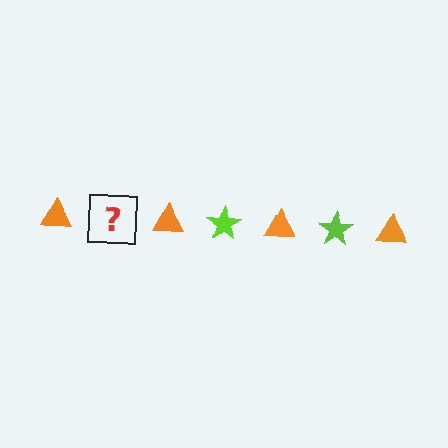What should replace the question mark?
The question mark should be replaced with a lime star.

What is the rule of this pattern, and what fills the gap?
The rule is that the pattern alternates between orange triangle and lime star. The gap should be filled with a lime star.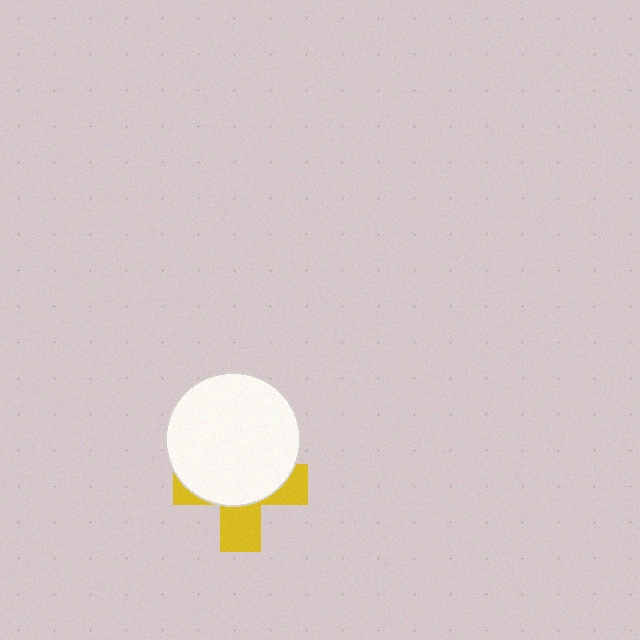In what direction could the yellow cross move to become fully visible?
The yellow cross could move down. That would shift it out from behind the white circle entirely.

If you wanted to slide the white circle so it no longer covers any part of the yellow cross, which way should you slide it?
Slide it up — that is the most direct way to separate the two shapes.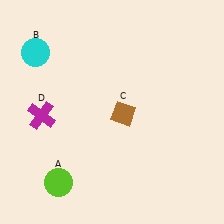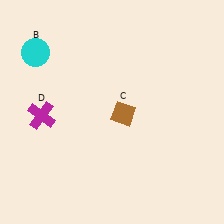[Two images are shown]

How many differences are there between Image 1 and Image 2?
There is 1 difference between the two images.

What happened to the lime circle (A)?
The lime circle (A) was removed in Image 2. It was in the bottom-left area of Image 1.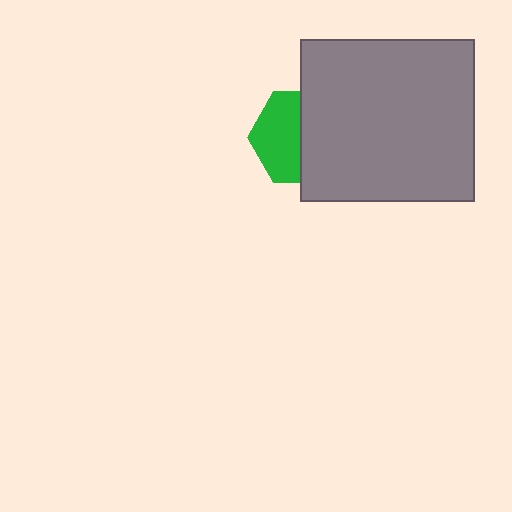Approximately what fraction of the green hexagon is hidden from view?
Roughly 50% of the green hexagon is hidden behind the gray rectangle.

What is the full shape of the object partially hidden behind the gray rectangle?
The partially hidden object is a green hexagon.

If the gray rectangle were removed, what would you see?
You would see the complete green hexagon.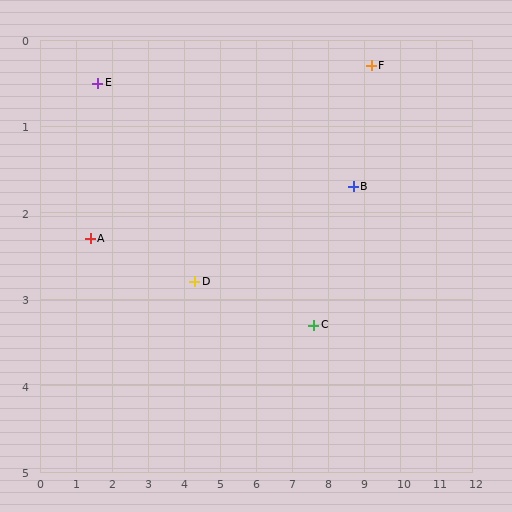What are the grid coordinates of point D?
Point D is at approximately (4.3, 2.8).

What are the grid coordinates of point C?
Point C is at approximately (7.6, 3.3).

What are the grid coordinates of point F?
Point F is at approximately (9.2, 0.3).